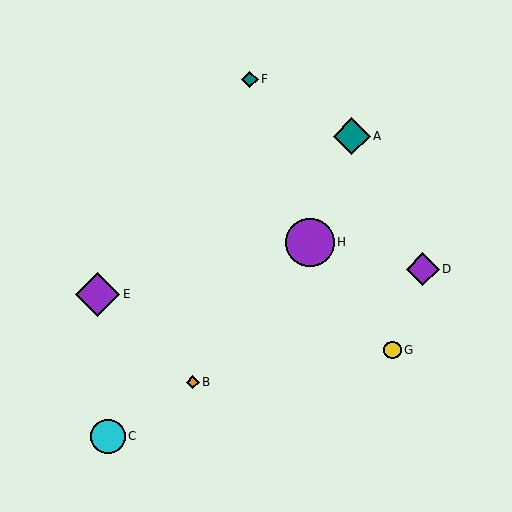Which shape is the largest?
The purple circle (labeled H) is the largest.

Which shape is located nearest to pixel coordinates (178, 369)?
The orange diamond (labeled B) at (193, 382) is nearest to that location.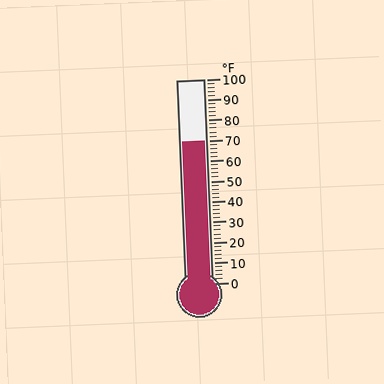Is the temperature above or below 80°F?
The temperature is below 80°F.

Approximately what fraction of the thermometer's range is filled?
The thermometer is filled to approximately 70% of its range.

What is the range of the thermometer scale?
The thermometer scale ranges from 0°F to 100°F.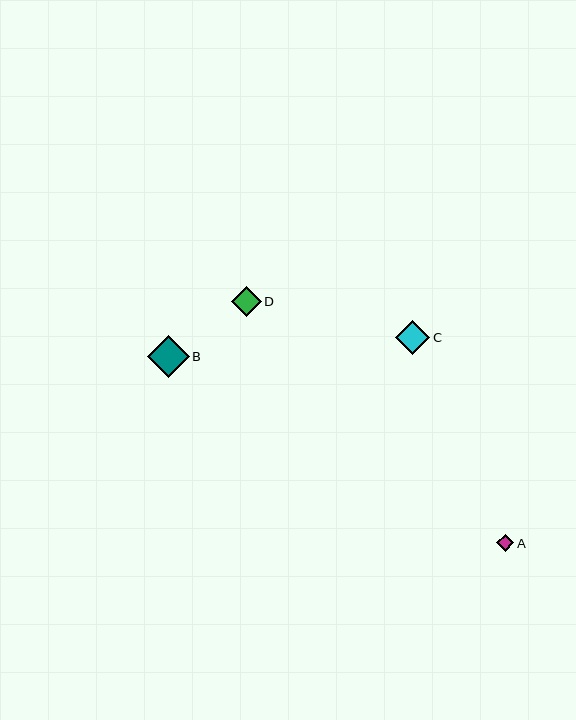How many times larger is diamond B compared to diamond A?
Diamond B is approximately 2.5 times the size of diamond A.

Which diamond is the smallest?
Diamond A is the smallest with a size of approximately 17 pixels.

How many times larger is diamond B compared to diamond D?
Diamond B is approximately 1.4 times the size of diamond D.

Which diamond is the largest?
Diamond B is the largest with a size of approximately 42 pixels.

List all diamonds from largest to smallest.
From largest to smallest: B, C, D, A.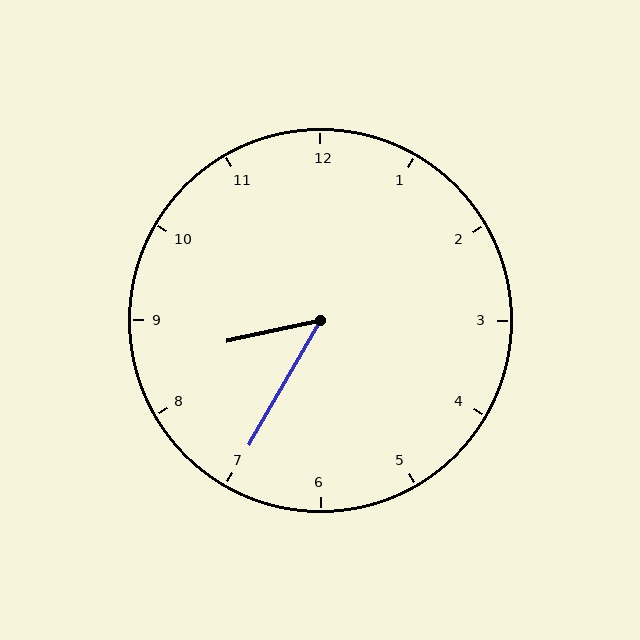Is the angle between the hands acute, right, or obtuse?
It is acute.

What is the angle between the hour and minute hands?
Approximately 48 degrees.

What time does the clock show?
8:35.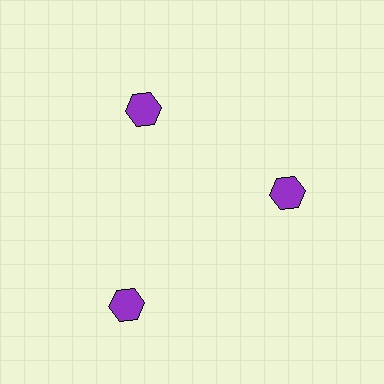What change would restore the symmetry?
The symmetry would be restored by moving it inward, back onto the ring so that all 3 hexagons sit at equal angles and equal distance from the center.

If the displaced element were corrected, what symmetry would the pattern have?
It would have 3-fold rotational symmetry — the pattern would map onto itself every 120 degrees.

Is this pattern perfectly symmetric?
No. The 3 purple hexagons are arranged in a ring, but one element near the 7 o'clock position is pushed outward from the center, breaking the 3-fold rotational symmetry.